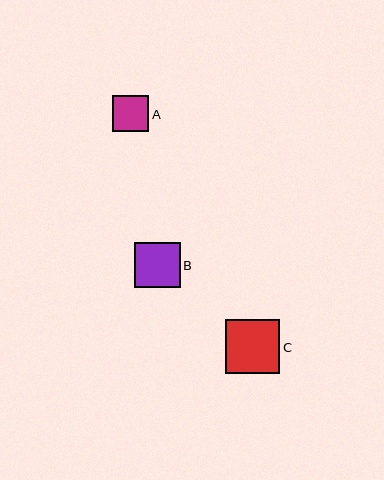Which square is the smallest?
Square A is the smallest with a size of approximately 36 pixels.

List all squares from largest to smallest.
From largest to smallest: C, B, A.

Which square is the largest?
Square C is the largest with a size of approximately 54 pixels.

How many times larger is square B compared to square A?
Square B is approximately 1.3 times the size of square A.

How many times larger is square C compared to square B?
Square C is approximately 1.2 times the size of square B.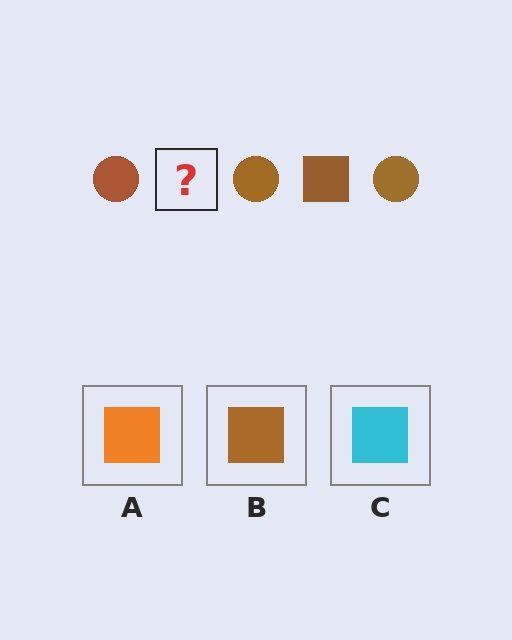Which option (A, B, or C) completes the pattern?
B.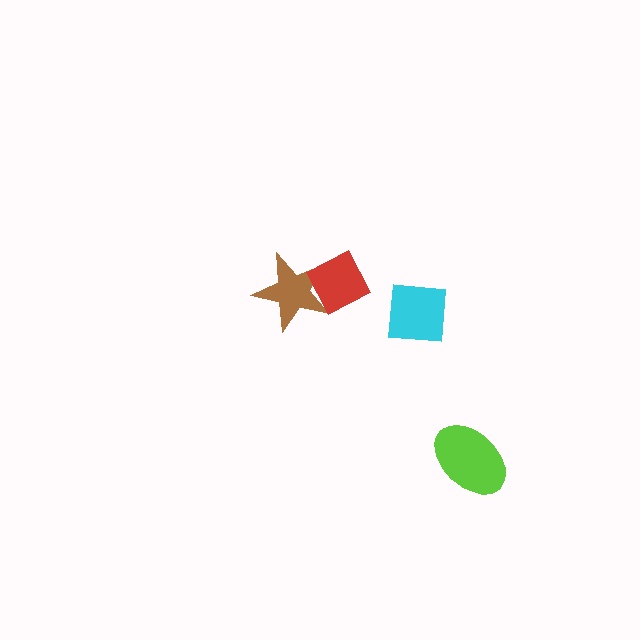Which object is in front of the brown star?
The red diamond is in front of the brown star.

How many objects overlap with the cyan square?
0 objects overlap with the cyan square.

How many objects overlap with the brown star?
1 object overlaps with the brown star.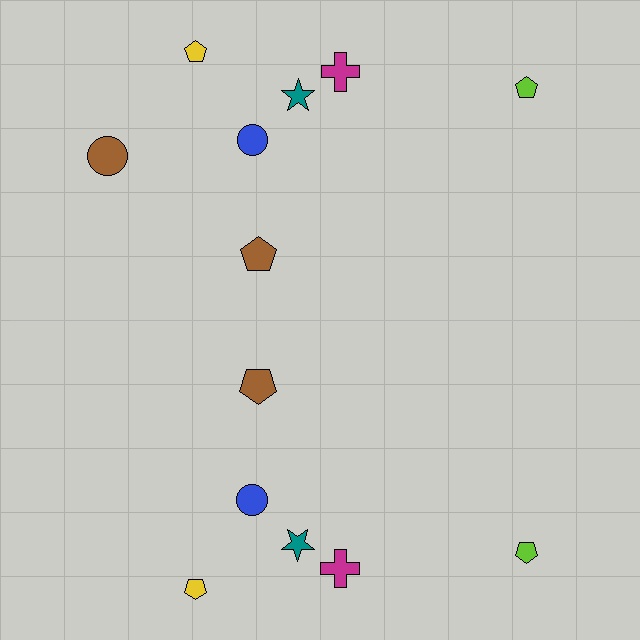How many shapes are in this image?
There are 13 shapes in this image.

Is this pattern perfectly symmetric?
No, the pattern is not perfectly symmetric. A brown circle is missing from the bottom side.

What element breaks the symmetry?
A brown circle is missing from the bottom side.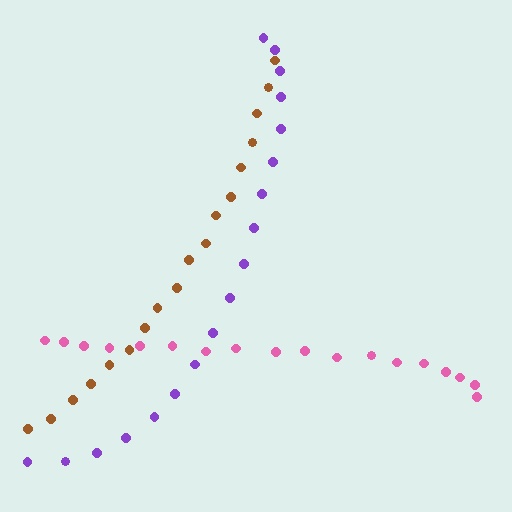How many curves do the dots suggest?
There are 3 distinct paths.